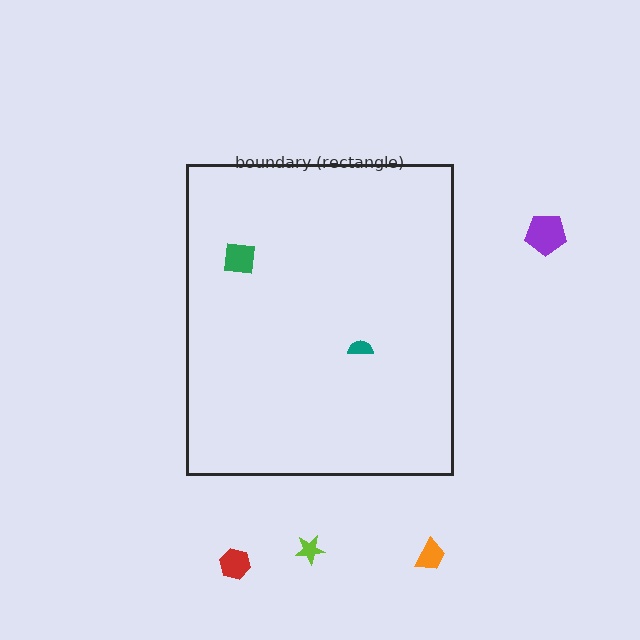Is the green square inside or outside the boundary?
Inside.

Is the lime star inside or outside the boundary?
Outside.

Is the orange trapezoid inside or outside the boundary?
Outside.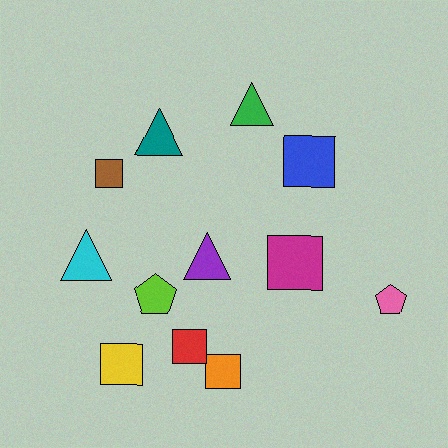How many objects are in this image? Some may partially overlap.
There are 12 objects.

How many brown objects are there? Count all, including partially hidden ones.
There is 1 brown object.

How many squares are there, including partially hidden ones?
There are 6 squares.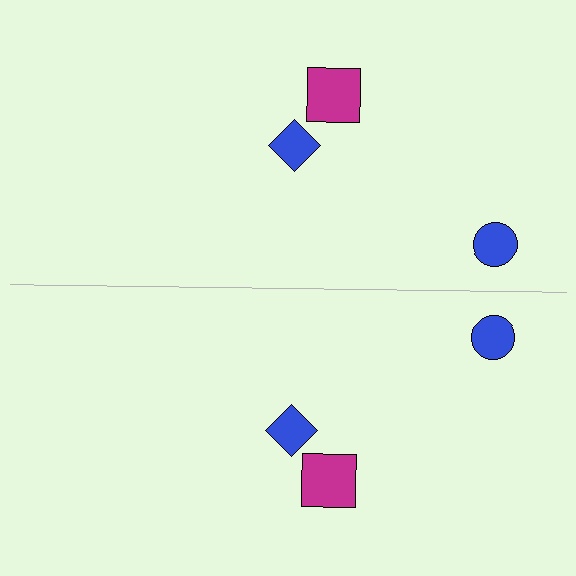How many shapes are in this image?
There are 6 shapes in this image.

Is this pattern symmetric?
Yes, this pattern has bilateral (reflection) symmetry.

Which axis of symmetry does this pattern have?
The pattern has a horizontal axis of symmetry running through the center of the image.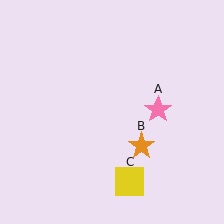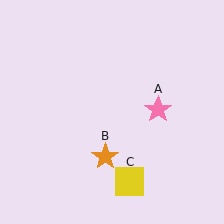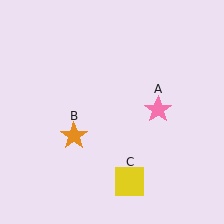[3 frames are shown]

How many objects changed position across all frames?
1 object changed position: orange star (object B).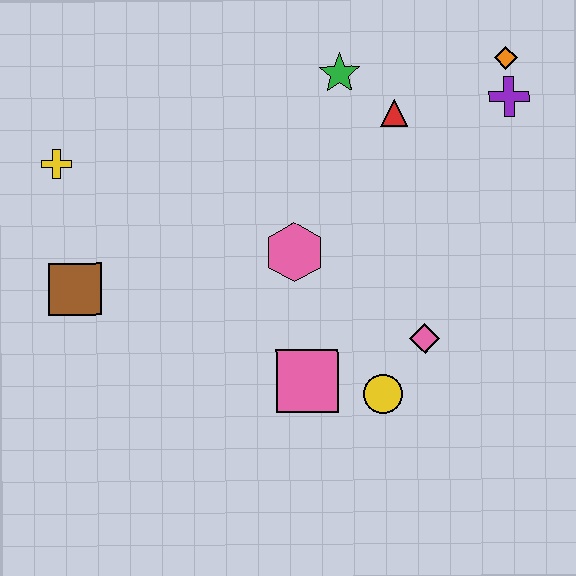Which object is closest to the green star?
The red triangle is closest to the green star.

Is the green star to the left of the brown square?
No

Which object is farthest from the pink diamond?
The yellow cross is farthest from the pink diamond.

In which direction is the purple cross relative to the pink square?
The purple cross is above the pink square.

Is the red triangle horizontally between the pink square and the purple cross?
Yes